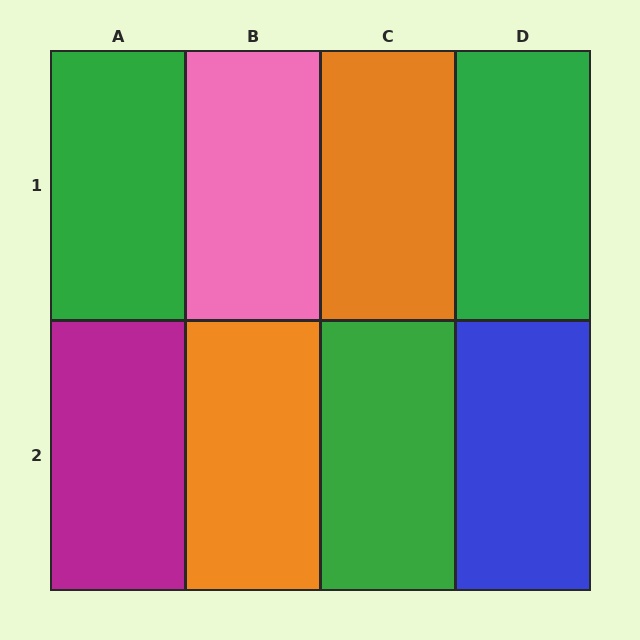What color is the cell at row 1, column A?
Green.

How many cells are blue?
1 cell is blue.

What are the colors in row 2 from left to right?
Magenta, orange, green, blue.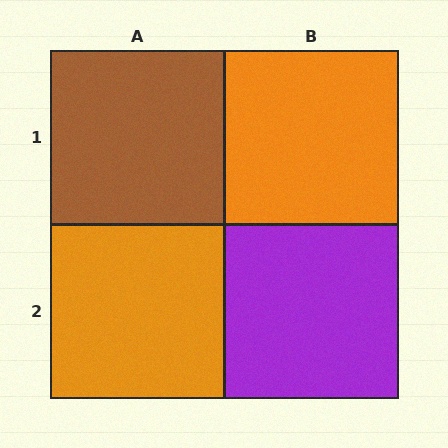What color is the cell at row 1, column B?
Orange.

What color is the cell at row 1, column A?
Brown.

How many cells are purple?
1 cell is purple.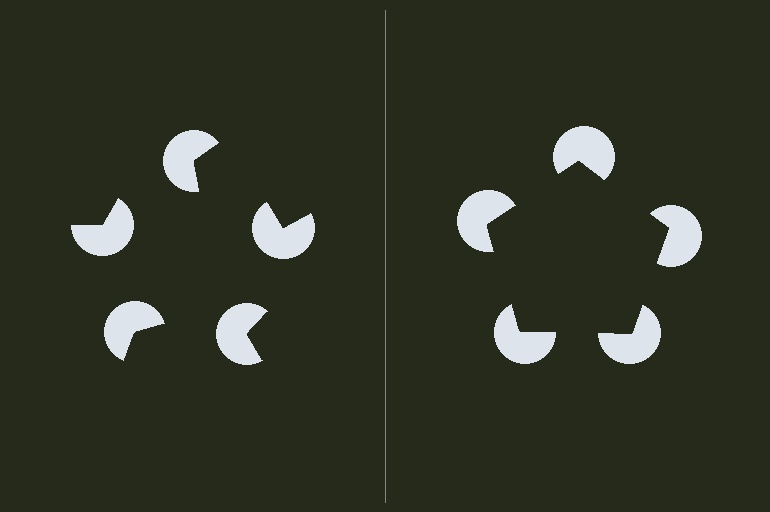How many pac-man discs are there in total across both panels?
10 — 5 on each side.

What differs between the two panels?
The pac-man discs are positioned identically on both sides; only the wedge orientations differ. On the right they align to a pentagon; on the left they are misaligned.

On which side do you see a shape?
An illusory pentagon appears on the right side. On the left side the wedge cuts are rotated, so no coherent shape forms.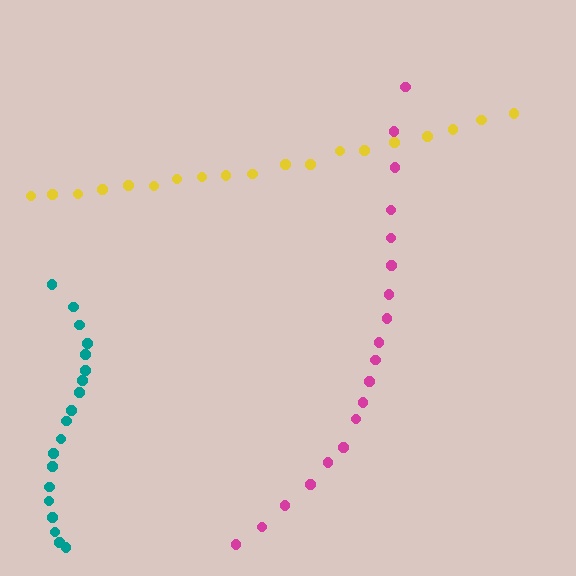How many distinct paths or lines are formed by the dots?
There are 3 distinct paths.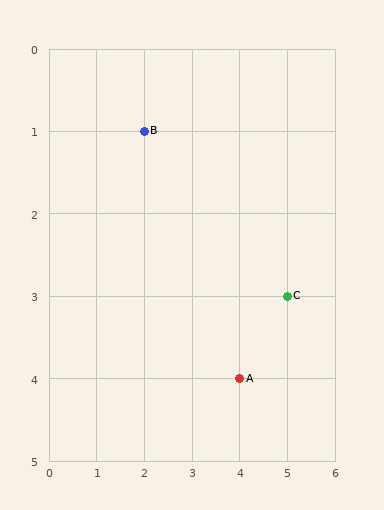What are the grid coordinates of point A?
Point A is at grid coordinates (4, 4).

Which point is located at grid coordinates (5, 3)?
Point C is at (5, 3).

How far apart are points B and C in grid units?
Points B and C are 3 columns and 2 rows apart (about 3.6 grid units diagonally).